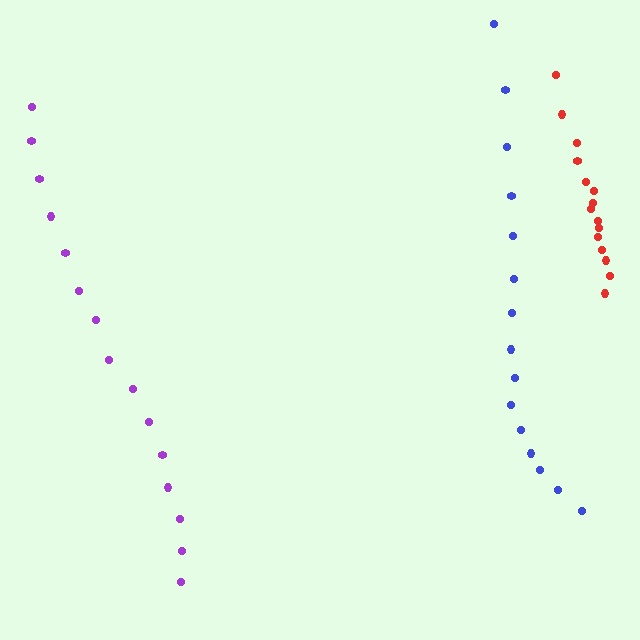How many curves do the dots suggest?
There are 3 distinct paths.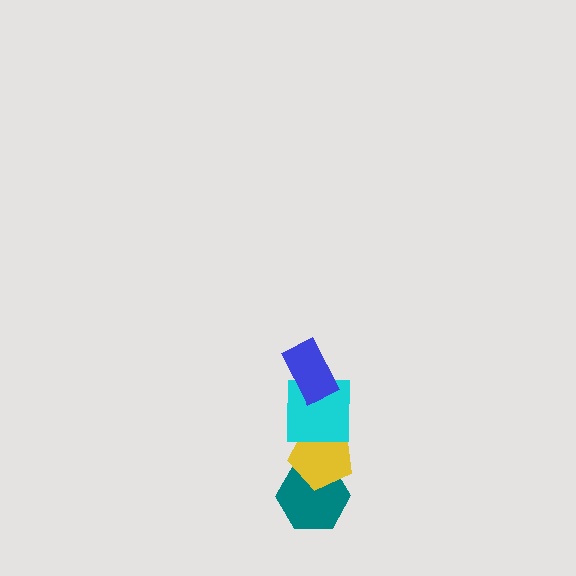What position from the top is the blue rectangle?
The blue rectangle is 1st from the top.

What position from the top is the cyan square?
The cyan square is 2nd from the top.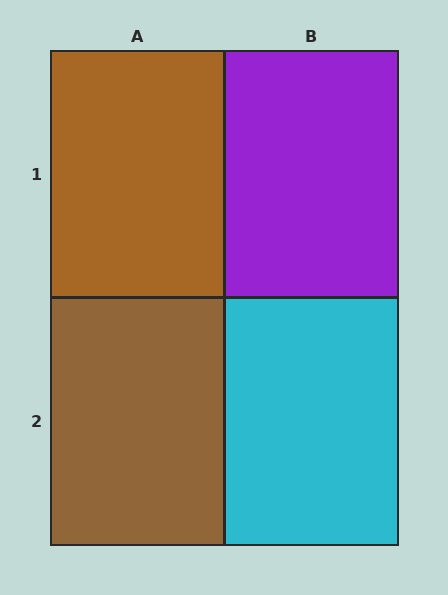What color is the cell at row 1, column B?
Purple.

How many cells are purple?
1 cell is purple.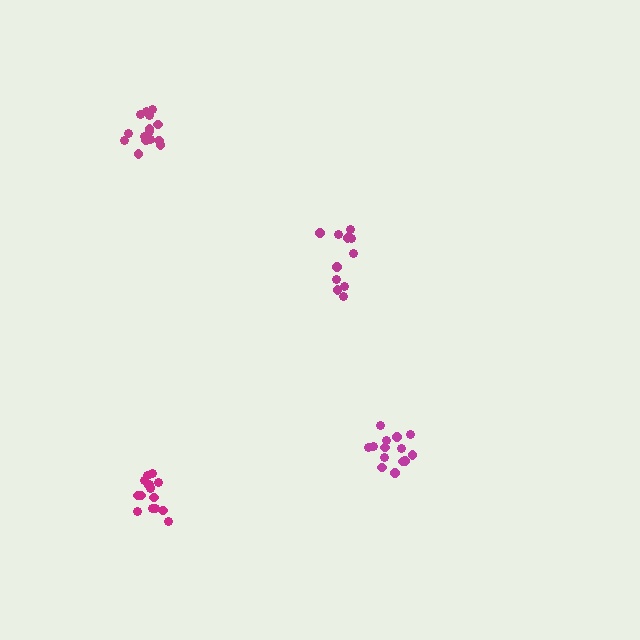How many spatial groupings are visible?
There are 4 spatial groupings.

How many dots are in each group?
Group 1: 14 dots, Group 2: 11 dots, Group 3: 16 dots, Group 4: 16 dots (57 total).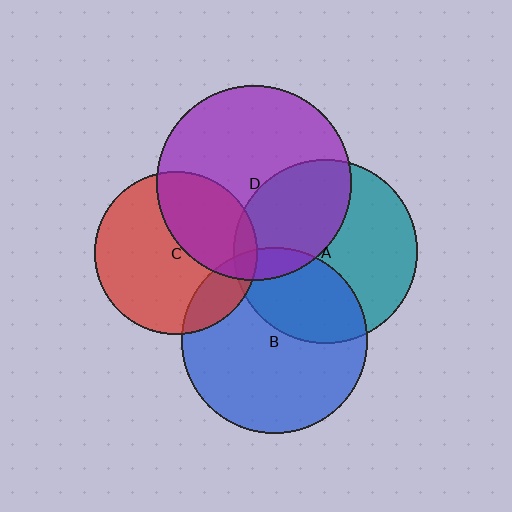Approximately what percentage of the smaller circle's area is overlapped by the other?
Approximately 10%.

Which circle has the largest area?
Circle D (purple).